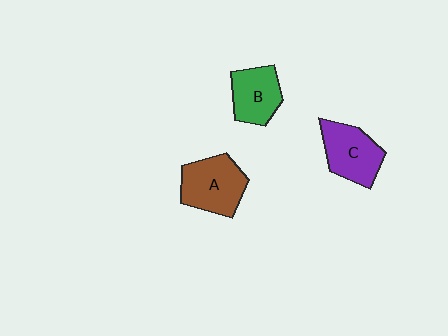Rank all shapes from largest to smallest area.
From largest to smallest: A (brown), C (purple), B (green).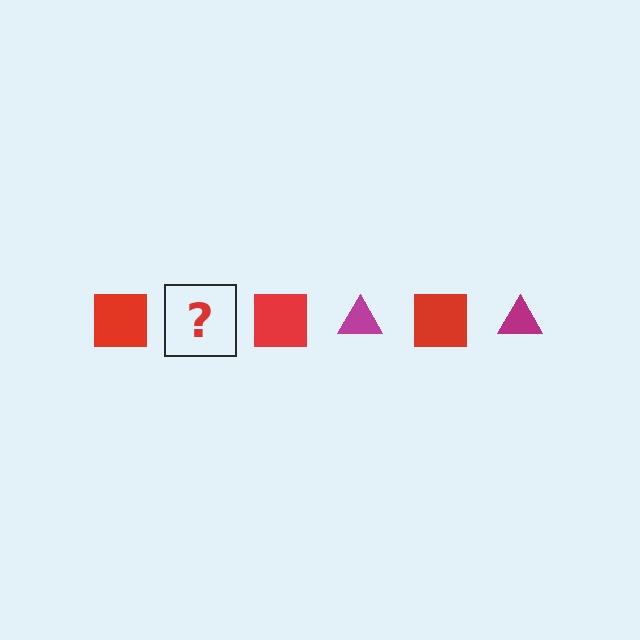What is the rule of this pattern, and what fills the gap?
The rule is that the pattern alternates between red square and magenta triangle. The gap should be filled with a magenta triangle.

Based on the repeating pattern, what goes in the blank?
The blank should be a magenta triangle.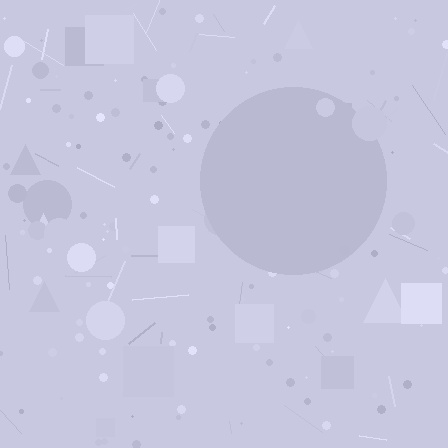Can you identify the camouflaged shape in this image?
The camouflaged shape is a circle.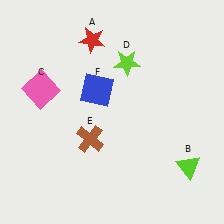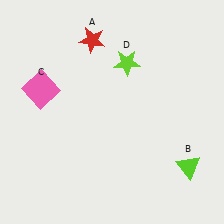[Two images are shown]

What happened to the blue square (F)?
The blue square (F) was removed in Image 2. It was in the top-left area of Image 1.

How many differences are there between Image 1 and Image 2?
There are 2 differences between the two images.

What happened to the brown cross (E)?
The brown cross (E) was removed in Image 2. It was in the bottom-left area of Image 1.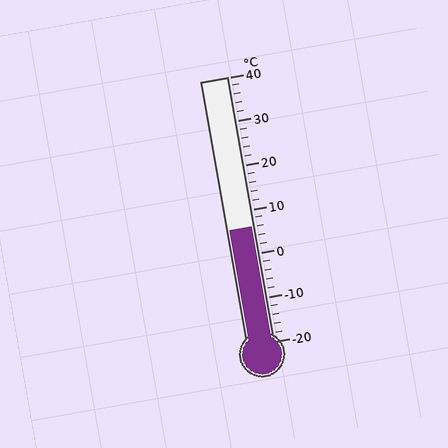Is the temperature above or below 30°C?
The temperature is below 30°C.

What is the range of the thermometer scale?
The thermometer scale ranges from -20°C to 40°C.